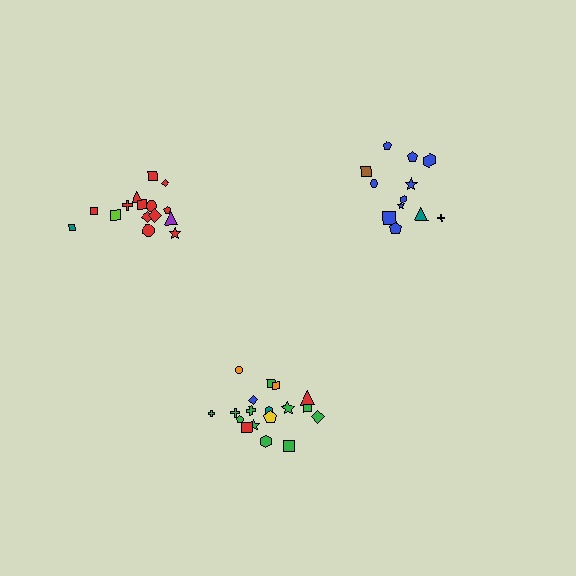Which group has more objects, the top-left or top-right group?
The top-left group.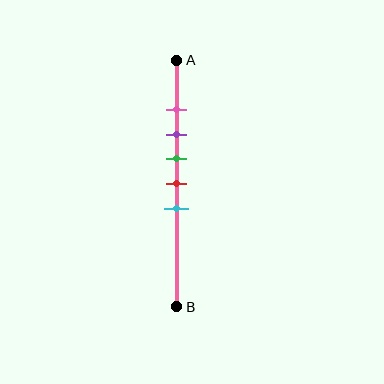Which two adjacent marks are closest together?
The pink and purple marks are the closest adjacent pair.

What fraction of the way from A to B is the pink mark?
The pink mark is approximately 20% (0.2) of the way from A to B.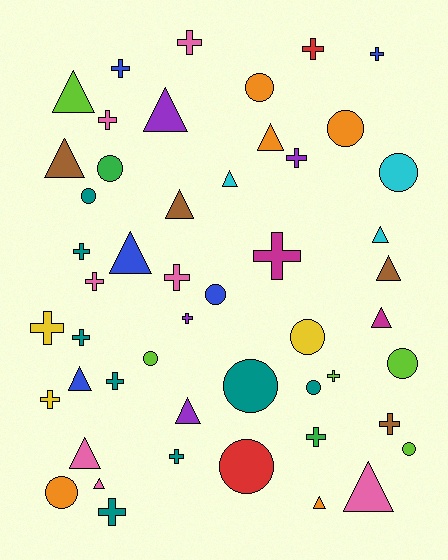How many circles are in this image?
There are 14 circles.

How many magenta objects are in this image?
There are 2 magenta objects.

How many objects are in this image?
There are 50 objects.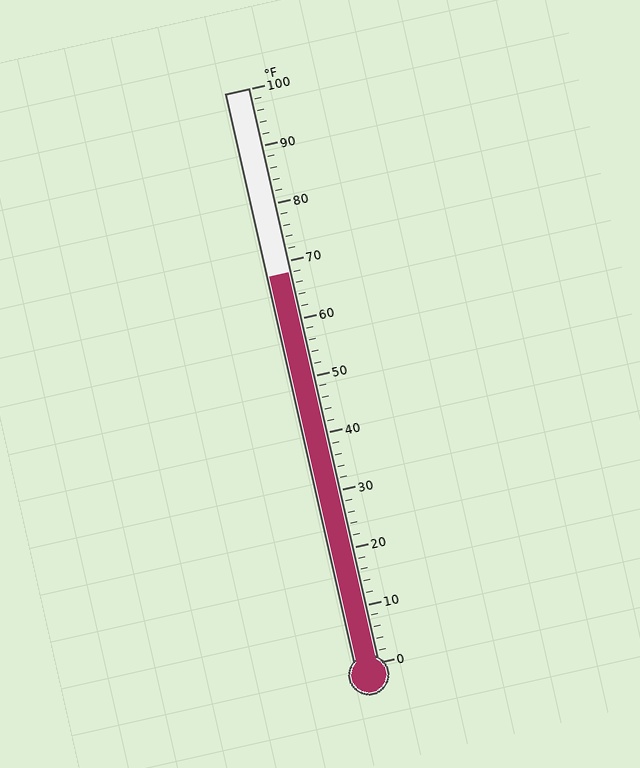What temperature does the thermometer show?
The thermometer shows approximately 68°F.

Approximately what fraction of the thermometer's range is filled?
The thermometer is filled to approximately 70% of its range.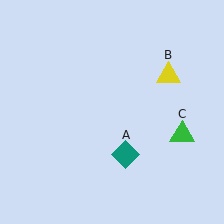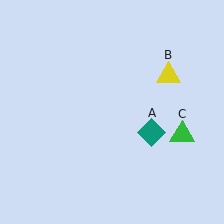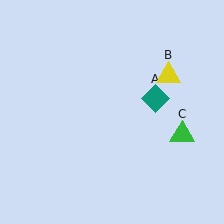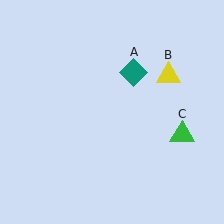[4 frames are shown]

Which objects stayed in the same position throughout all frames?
Yellow triangle (object B) and green triangle (object C) remained stationary.